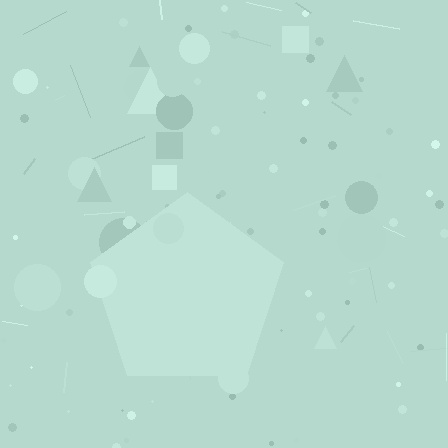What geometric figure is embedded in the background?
A pentagon is embedded in the background.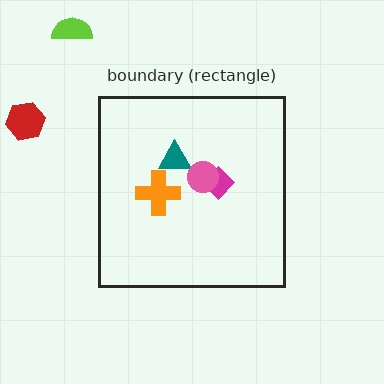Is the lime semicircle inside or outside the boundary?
Outside.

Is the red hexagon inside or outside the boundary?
Outside.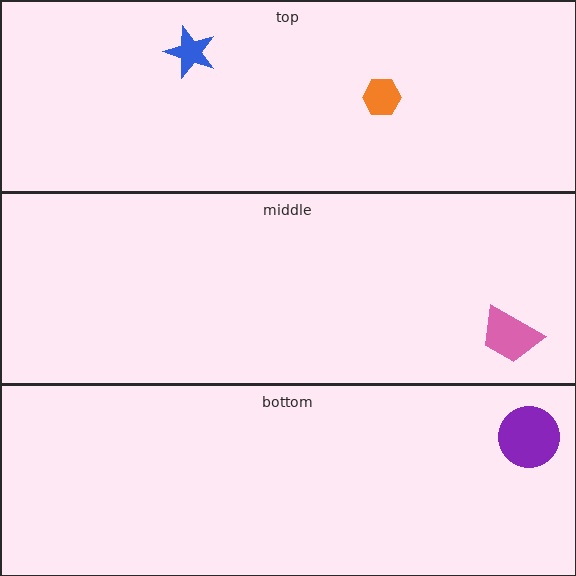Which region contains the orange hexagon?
The top region.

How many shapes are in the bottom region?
1.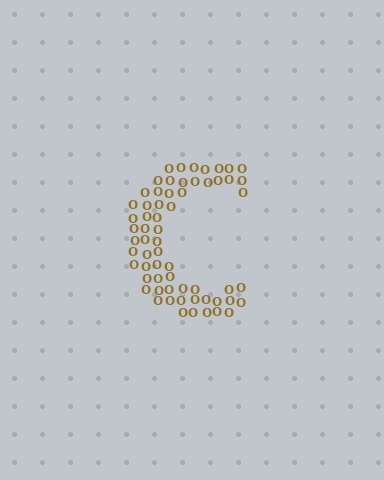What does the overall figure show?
The overall figure shows the letter C.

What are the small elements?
The small elements are letter O's.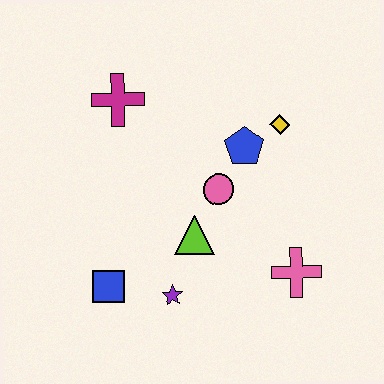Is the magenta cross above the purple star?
Yes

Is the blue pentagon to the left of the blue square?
No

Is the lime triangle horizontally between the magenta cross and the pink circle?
Yes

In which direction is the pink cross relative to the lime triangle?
The pink cross is to the right of the lime triangle.